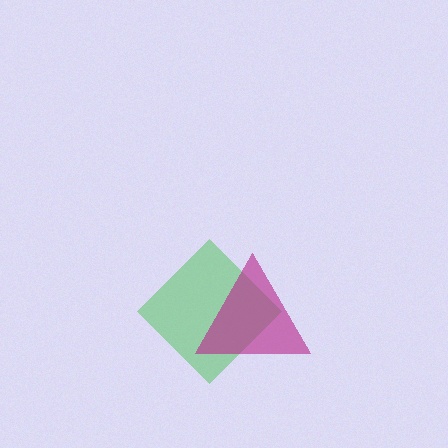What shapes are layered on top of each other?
The layered shapes are: a green diamond, a magenta triangle.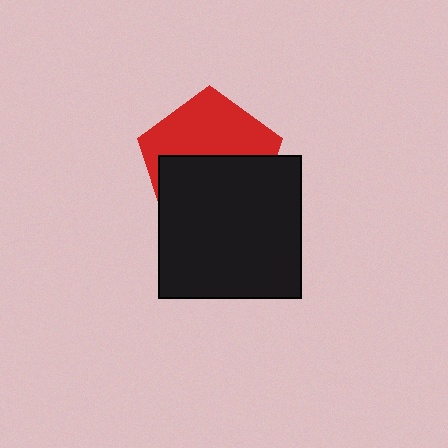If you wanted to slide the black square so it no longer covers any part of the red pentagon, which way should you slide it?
Slide it down — that is the most direct way to separate the two shapes.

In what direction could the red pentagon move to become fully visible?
The red pentagon could move up. That would shift it out from behind the black square entirely.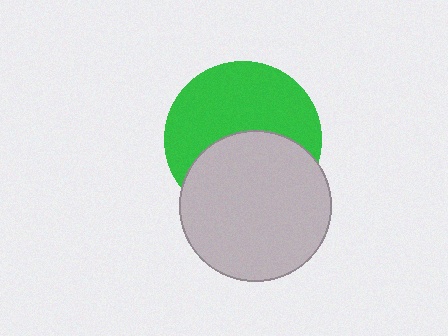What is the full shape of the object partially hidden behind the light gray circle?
The partially hidden object is a green circle.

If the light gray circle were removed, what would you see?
You would see the complete green circle.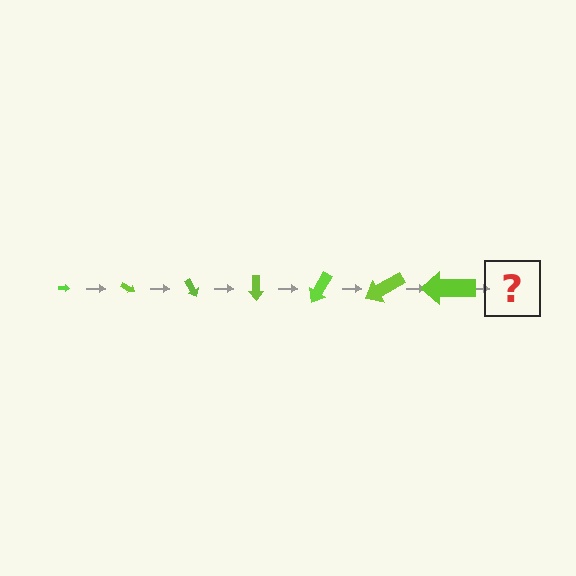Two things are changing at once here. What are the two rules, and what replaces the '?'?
The two rules are that the arrow grows larger each step and it rotates 30 degrees each step. The '?' should be an arrow, larger than the previous one and rotated 210 degrees from the start.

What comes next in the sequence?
The next element should be an arrow, larger than the previous one and rotated 210 degrees from the start.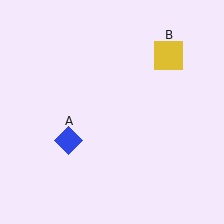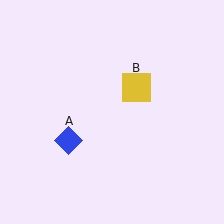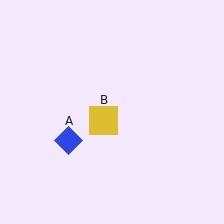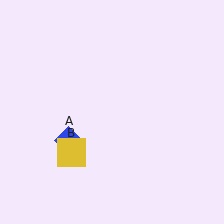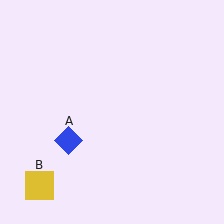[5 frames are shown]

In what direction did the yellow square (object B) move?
The yellow square (object B) moved down and to the left.